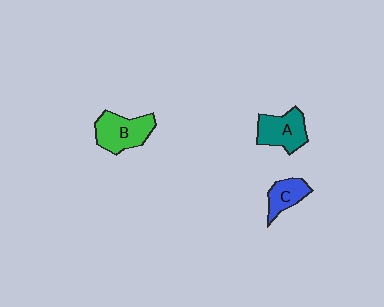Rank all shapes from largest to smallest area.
From largest to smallest: B (green), A (teal), C (blue).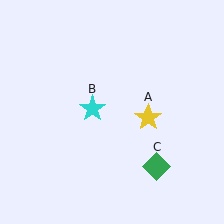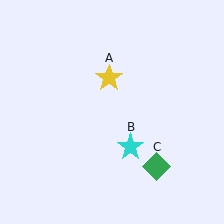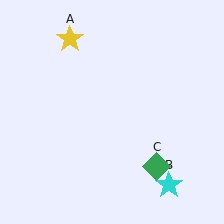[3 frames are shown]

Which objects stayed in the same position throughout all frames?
Green diamond (object C) remained stationary.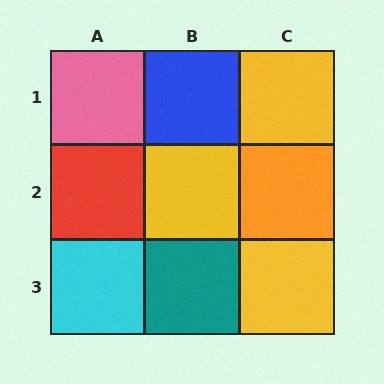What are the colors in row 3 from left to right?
Cyan, teal, yellow.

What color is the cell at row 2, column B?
Yellow.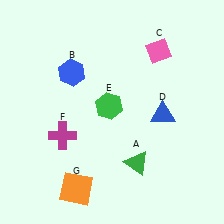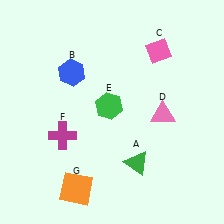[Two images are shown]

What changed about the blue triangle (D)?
In Image 1, D is blue. In Image 2, it changed to pink.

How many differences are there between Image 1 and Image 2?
There is 1 difference between the two images.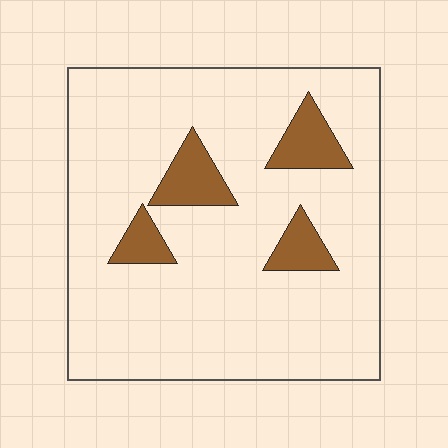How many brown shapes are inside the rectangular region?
4.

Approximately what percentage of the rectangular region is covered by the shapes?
Approximately 10%.